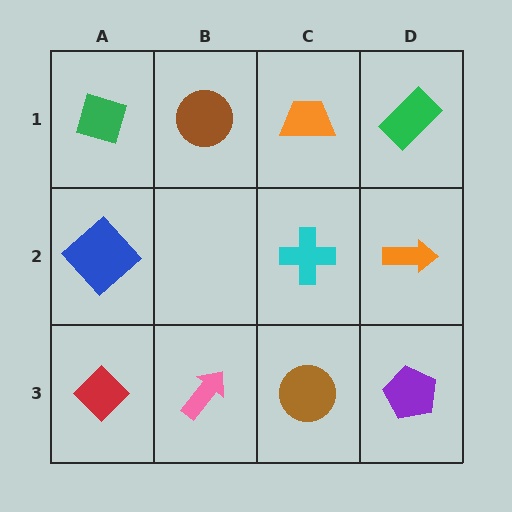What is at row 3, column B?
A pink arrow.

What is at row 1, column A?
A green diamond.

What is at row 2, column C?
A cyan cross.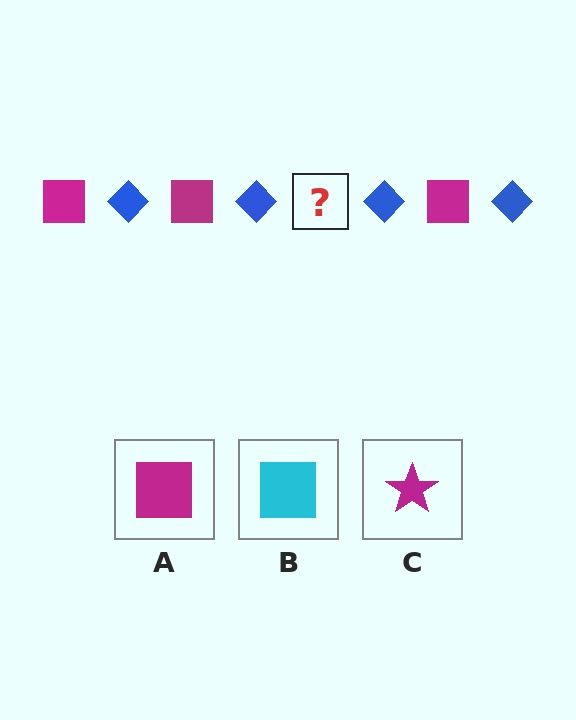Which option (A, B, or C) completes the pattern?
A.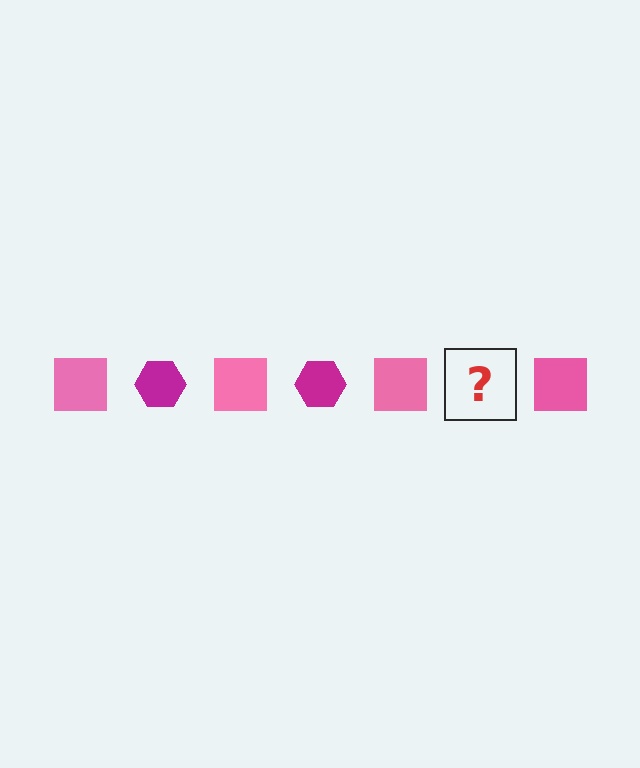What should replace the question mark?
The question mark should be replaced with a magenta hexagon.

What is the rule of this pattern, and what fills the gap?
The rule is that the pattern alternates between pink square and magenta hexagon. The gap should be filled with a magenta hexagon.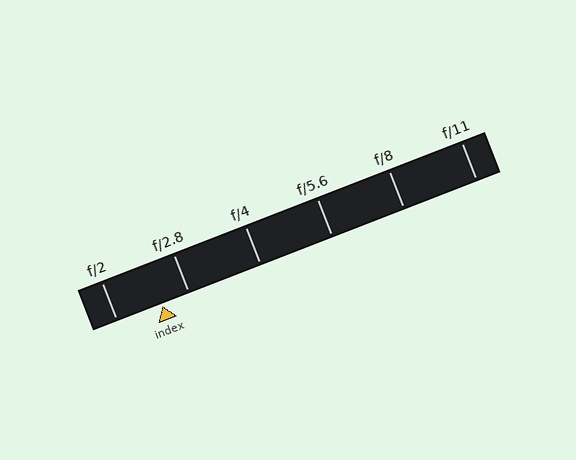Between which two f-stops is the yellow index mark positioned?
The index mark is between f/2 and f/2.8.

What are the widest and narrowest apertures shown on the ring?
The widest aperture shown is f/2 and the narrowest is f/11.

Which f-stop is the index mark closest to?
The index mark is closest to f/2.8.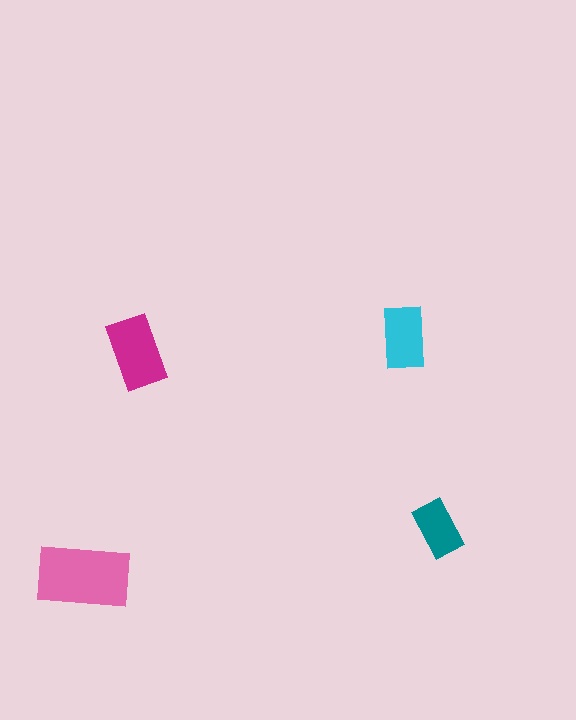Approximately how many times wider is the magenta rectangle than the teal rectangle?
About 1.5 times wider.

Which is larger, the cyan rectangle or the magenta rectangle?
The magenta one.